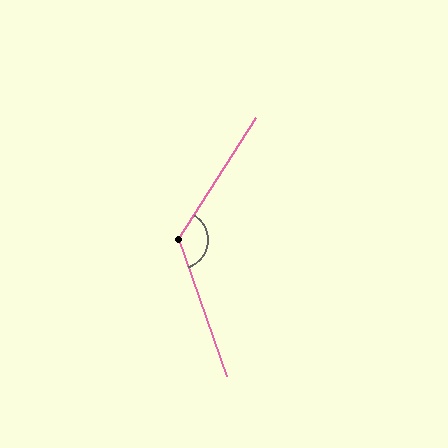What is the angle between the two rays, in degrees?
Approximately 128 degrees.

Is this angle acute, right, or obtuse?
It is obtuse.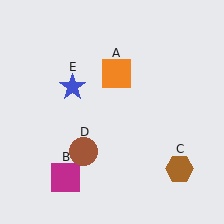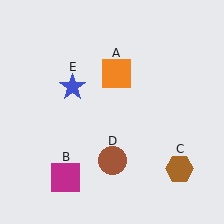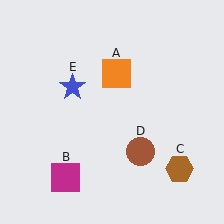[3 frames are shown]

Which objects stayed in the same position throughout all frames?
Orange square (object A) and magenta square (object B) and brown hexagon (object C) and blue star (object E) remained stationary.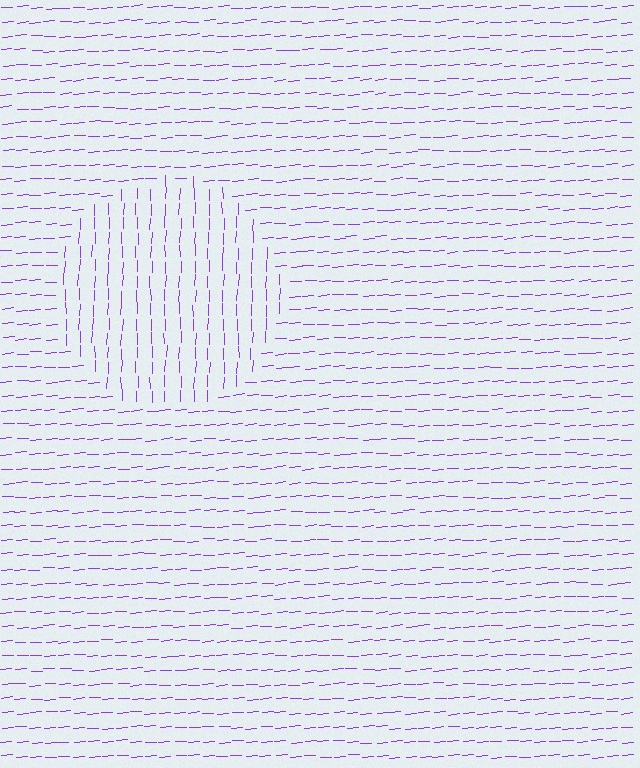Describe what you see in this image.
The image is filled with small purple line segments. A circle region in the image has lines oriented differently from the surrounding lines, creating a visible texture boundary.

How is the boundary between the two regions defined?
The boundary is defined purely by a change in line orientation (approximately 85 degrees difference). All lines are the same color and thickness.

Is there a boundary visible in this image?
Yes, there is a texture boundary formed by a change in line orientation.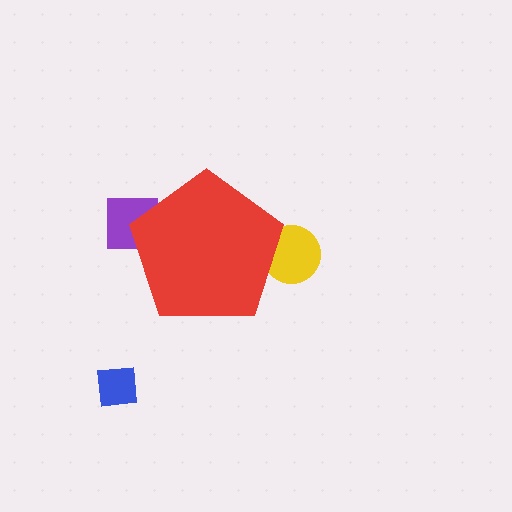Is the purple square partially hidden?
Yes, the purple square is partially hidden behind the red pentagon.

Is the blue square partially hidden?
No, the blue square is fully visible.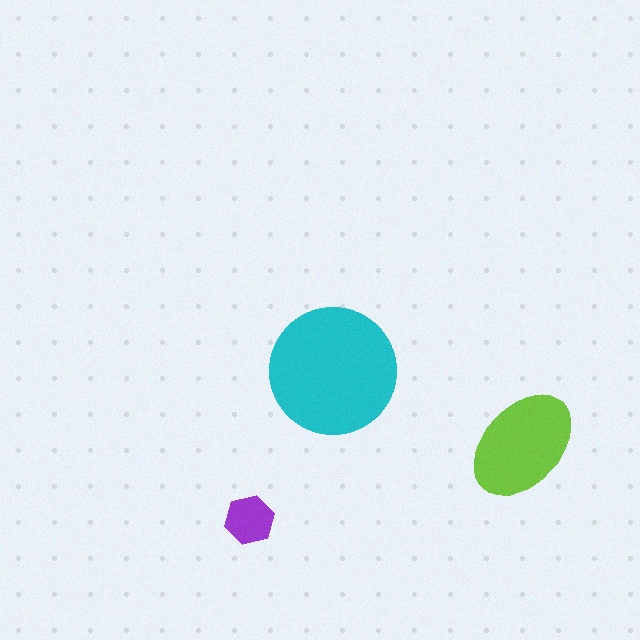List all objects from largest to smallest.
The cyan circle, the lime ellipse, the purple hexagon.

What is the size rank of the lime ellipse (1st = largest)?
2nd.